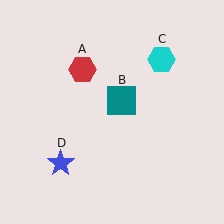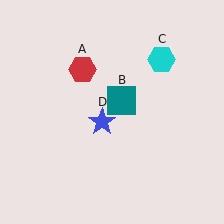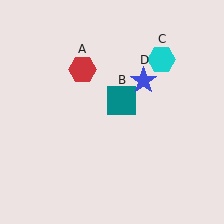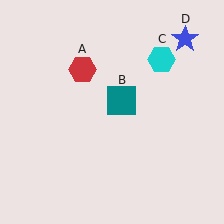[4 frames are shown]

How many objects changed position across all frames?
1 object changed position: blue star (object D).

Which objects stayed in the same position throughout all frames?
Red hexagon (object A) and teal square (object B) and cyan hexagon (object C) remained stationary.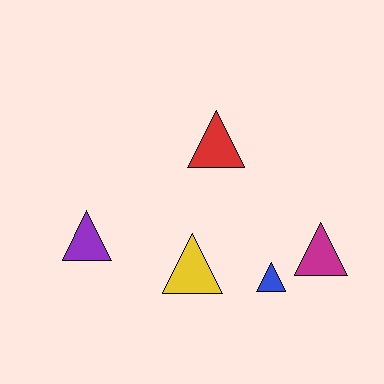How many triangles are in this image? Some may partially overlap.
There are 5 triangles.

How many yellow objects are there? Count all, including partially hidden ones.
There is 1 yellow object.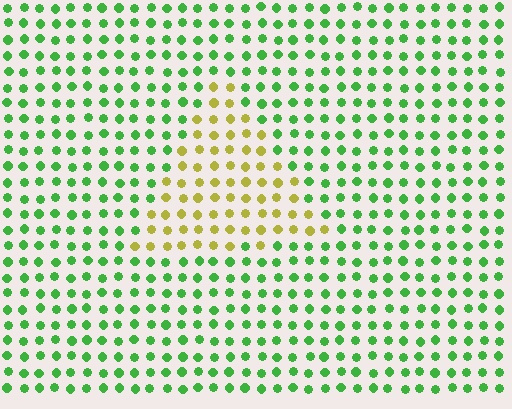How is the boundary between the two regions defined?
The boundary is defined purely by a slight shift in hue (about 59 degrees). Spacing, size, and orientation are identical on both sides.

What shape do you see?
I see a triangle.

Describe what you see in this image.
The image is filled with small green elements in a uniform arrangement. A triangle-shaped region is visible where the elements are tinted to a slightly different hue, forming a subtle color boundary.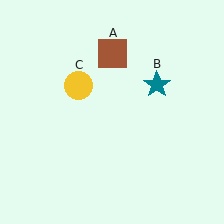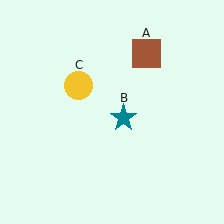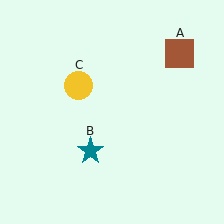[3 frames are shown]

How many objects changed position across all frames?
2 objects changed position: brown square (object A), teal star (object B).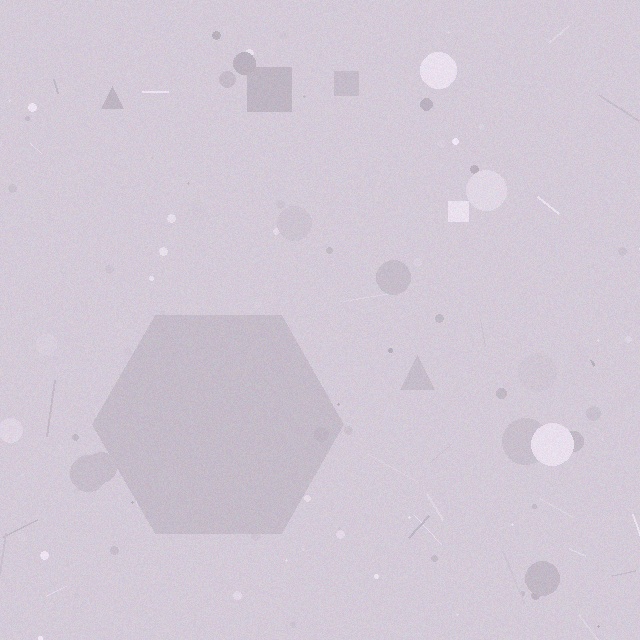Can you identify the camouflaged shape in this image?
The camouflaged shape is a hexagon.